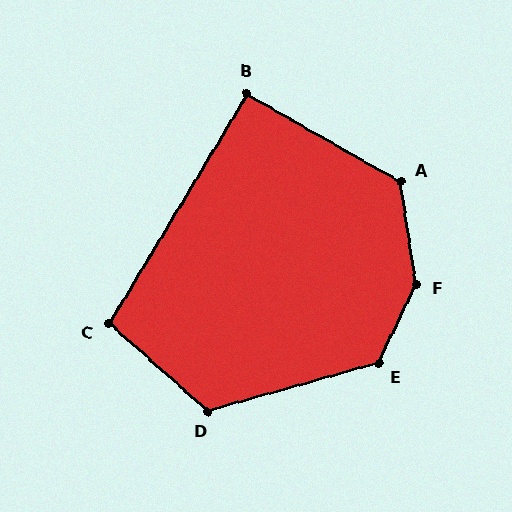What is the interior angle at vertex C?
Approximately 100 degrees (obtuse).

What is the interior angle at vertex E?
Approximately 131 degrees (obtuse).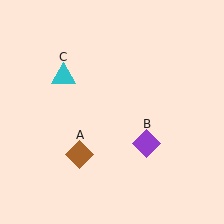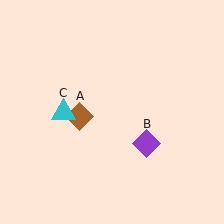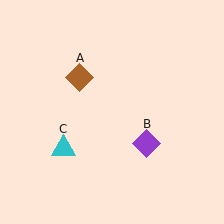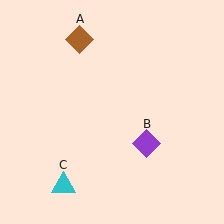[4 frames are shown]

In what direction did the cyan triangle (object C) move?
The cyan triangle (object C) moved down.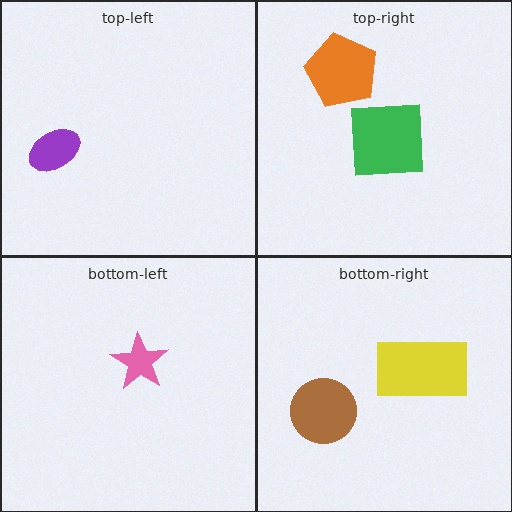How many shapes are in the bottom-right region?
2.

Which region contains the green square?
The top-right region.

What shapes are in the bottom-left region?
The pink star.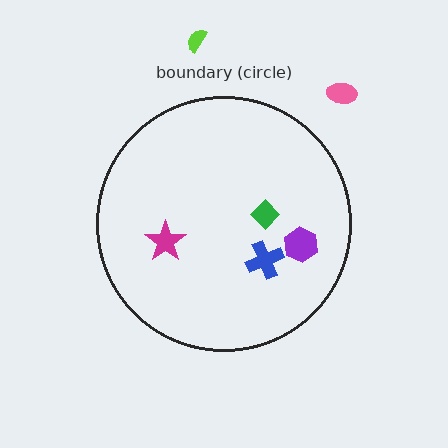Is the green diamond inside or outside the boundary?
Inside.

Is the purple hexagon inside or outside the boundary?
Inside.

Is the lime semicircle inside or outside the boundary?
Outside.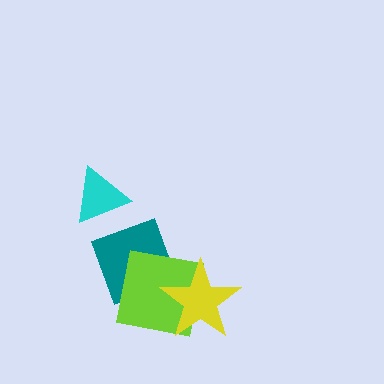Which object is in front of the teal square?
The lime square is in front of the teal square.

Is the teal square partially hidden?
Yes, it is partially covered by another shape.